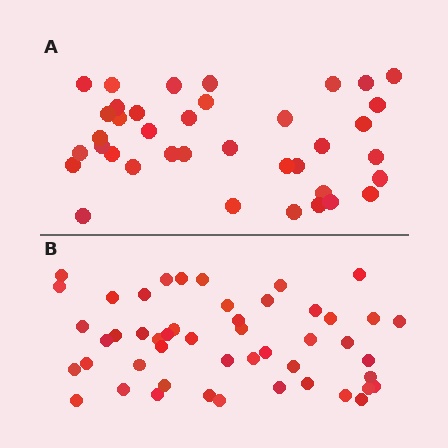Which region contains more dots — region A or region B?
Region B (the bottom region) has more dots.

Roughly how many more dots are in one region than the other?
Region B has roughly 12 or so more dots than region A.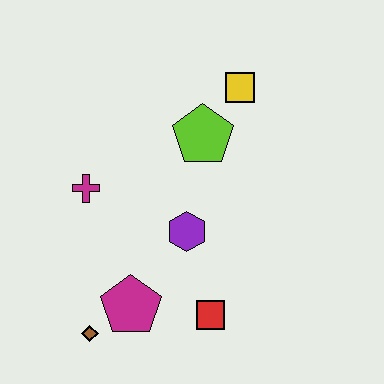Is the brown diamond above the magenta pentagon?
No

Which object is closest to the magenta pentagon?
The brown diamond is closest to the magenta pentagon.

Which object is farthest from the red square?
The yellow square is farthest from the red square.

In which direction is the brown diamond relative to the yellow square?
The brown diamond is below the yellow square.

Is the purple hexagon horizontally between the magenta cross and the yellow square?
Yes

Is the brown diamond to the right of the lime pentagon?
No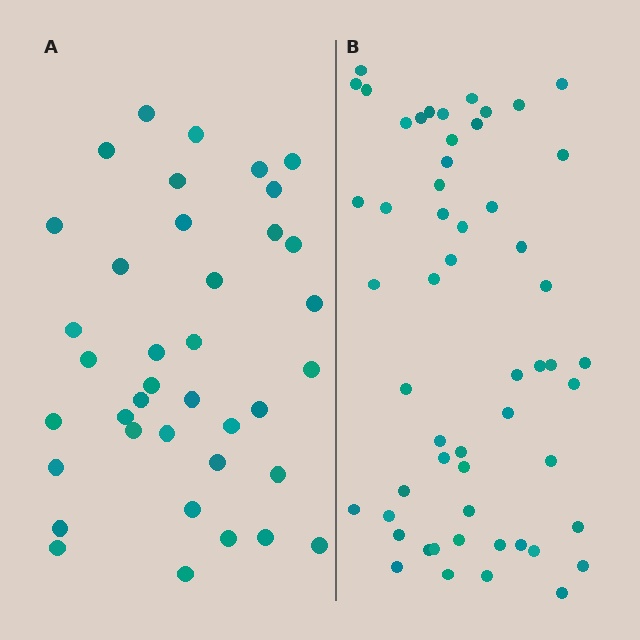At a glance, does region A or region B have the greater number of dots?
Region B (the right region) has more dots.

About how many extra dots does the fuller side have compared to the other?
Region B has approximately 15 more dots than region A.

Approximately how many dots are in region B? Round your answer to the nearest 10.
About 60 dots. (The exact count is 55, which rounds to 60.)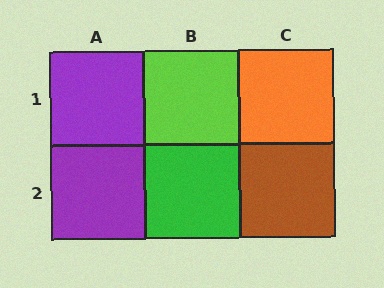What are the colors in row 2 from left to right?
Purple, green, brown.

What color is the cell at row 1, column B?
Lime.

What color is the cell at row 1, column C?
Orange.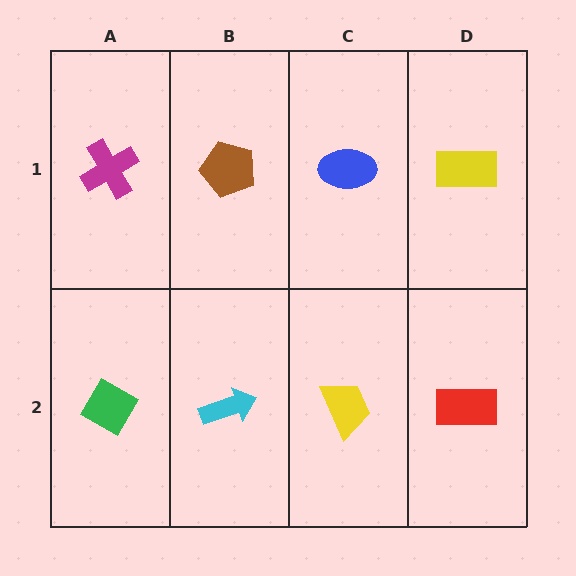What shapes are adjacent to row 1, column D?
A red rectangle (row 2, column D), a blue ellipse (row 1, column C).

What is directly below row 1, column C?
A yellow trapezoid.